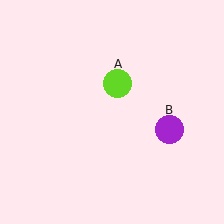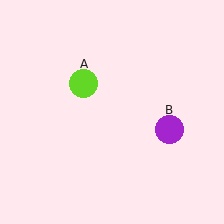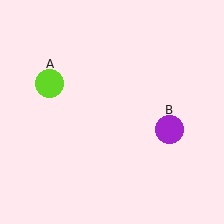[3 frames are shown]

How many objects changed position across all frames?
1 object changed position: lime circle (object A).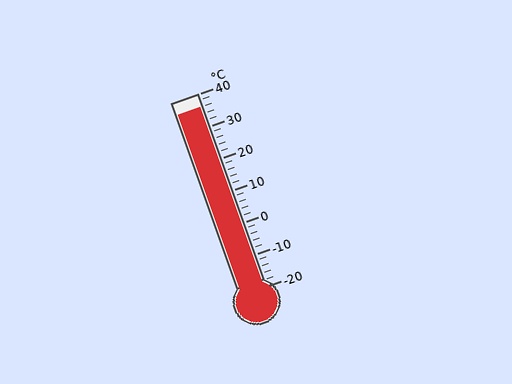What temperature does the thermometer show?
The thermometer shows approximately 36°C.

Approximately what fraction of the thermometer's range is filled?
The thermometer is filled to approximately 95% of its range.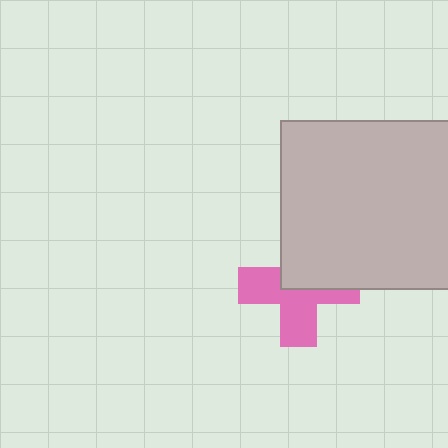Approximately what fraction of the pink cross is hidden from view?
Roughly 44% of the pink cross is hidden behind the light gray rectangle.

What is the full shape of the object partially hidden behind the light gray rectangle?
The partially hidden object is a pink cross.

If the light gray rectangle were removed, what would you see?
You would see the complete pink cross.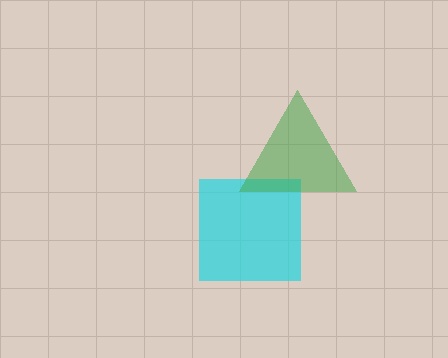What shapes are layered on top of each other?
The layered shapes are: a cyan square, a green triangle.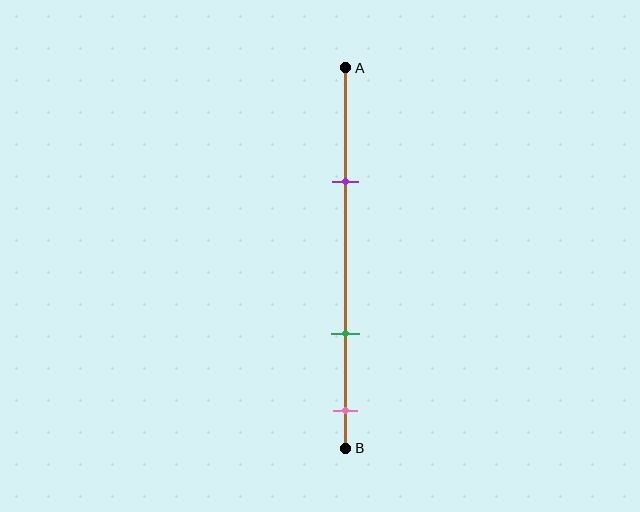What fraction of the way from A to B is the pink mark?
The pink mark is approximately 90% (0.9) of the way from A to B.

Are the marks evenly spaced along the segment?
No, the marks are not evenly spaced.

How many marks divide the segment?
There are 3 marks dividing the segment.